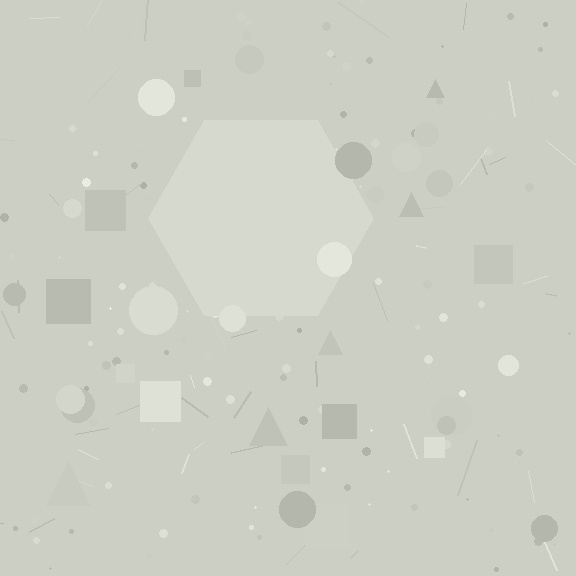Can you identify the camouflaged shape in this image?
The camouflaged shape is a hexagon.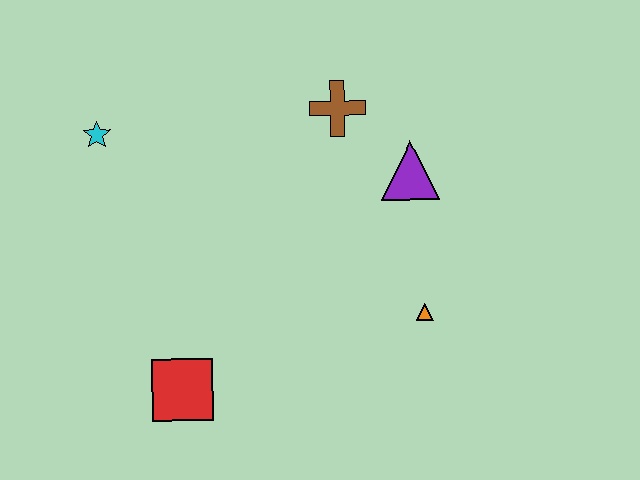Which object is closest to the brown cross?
The purple triangle is closest to the brown cross.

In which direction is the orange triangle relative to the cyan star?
The orange triangle is to the right of the cyan star.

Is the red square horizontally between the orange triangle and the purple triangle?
No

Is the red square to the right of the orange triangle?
No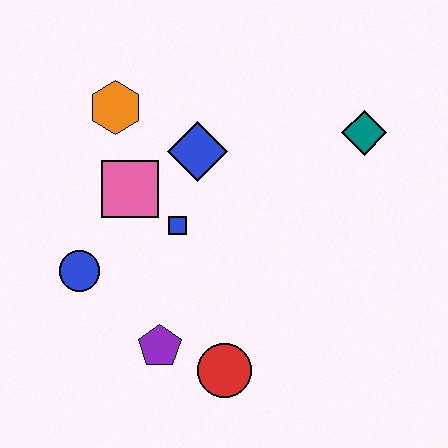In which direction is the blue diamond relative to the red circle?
The blue diamond is above the red circle.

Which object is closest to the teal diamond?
The blue diamond is closest to the teal diamond.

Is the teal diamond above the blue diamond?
Yes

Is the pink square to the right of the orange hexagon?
Yes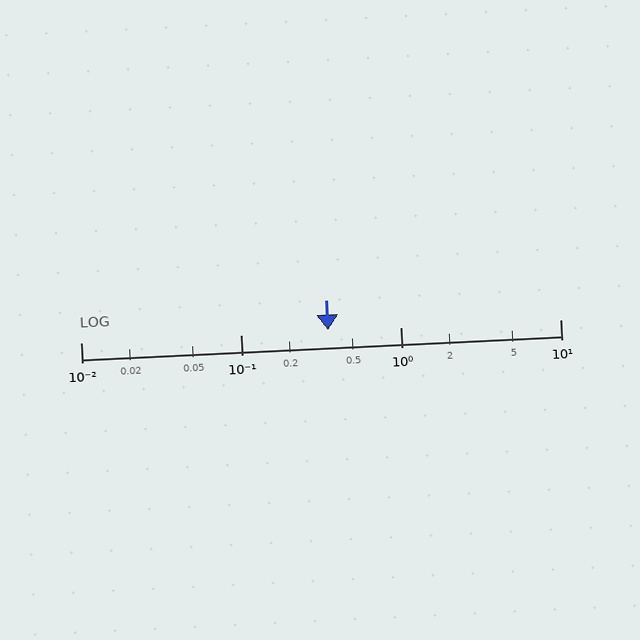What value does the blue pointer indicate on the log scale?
The pointer indicates approximately 0.35.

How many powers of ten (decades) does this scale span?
The scale spans 3 decades, from 0.01 to 10.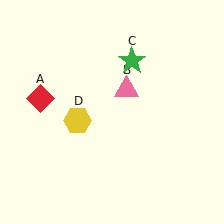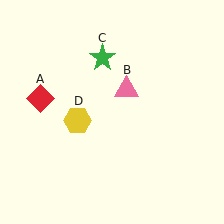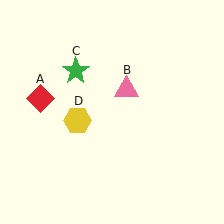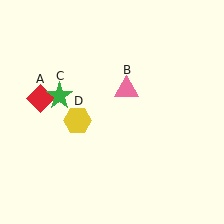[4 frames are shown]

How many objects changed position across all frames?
1 object changed position: green star (object C).